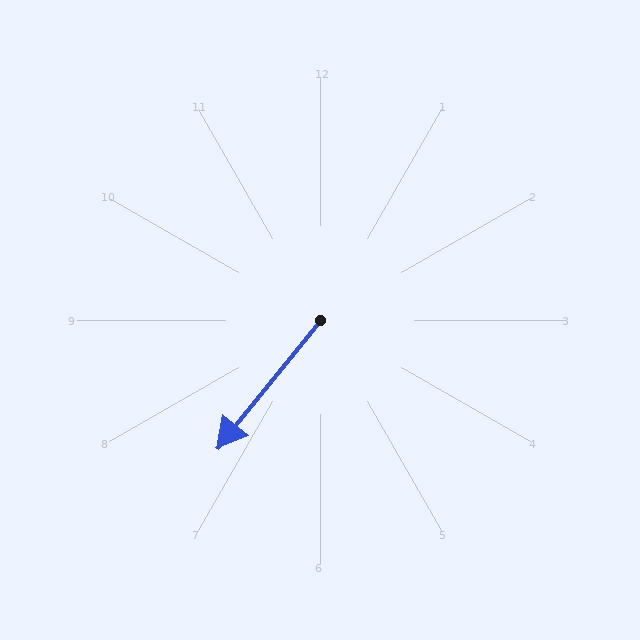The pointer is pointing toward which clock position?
Roughly 7 o'clock.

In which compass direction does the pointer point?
Southwest.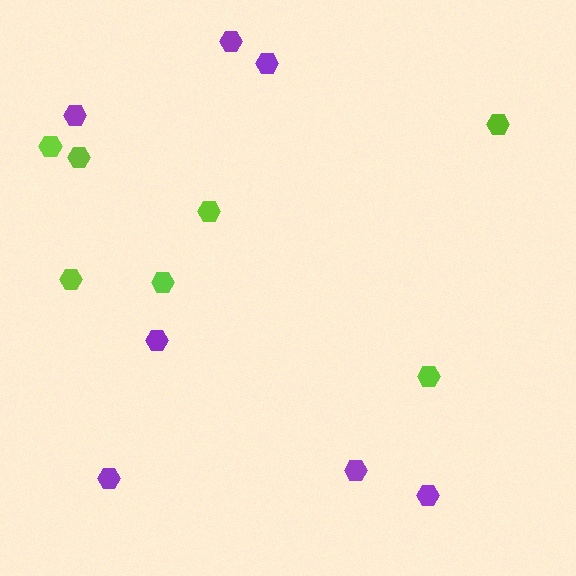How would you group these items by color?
There are 2 groups: one group of purple hexagons (7) and one group of lime hexagons (7).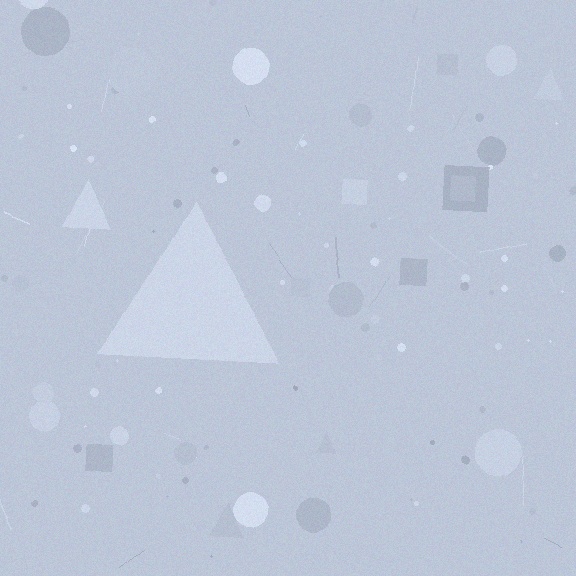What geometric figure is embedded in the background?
A triangle is embedded in the background.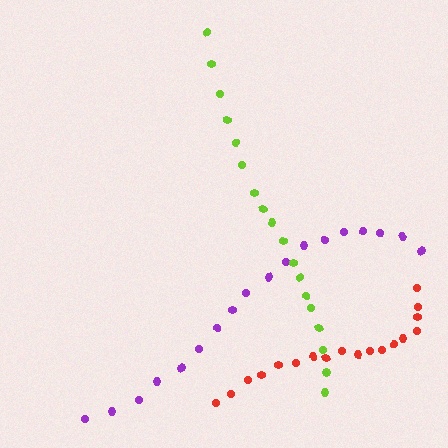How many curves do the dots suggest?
There are 3 distinct paths.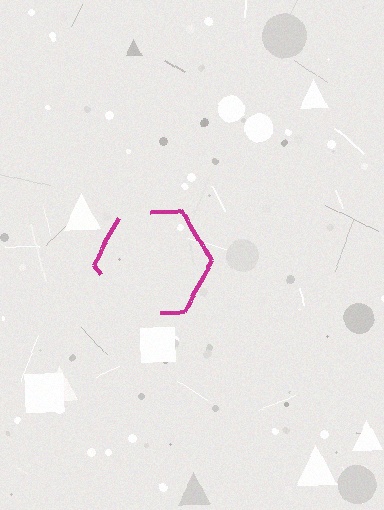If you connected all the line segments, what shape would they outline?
They would outline a hexagon.